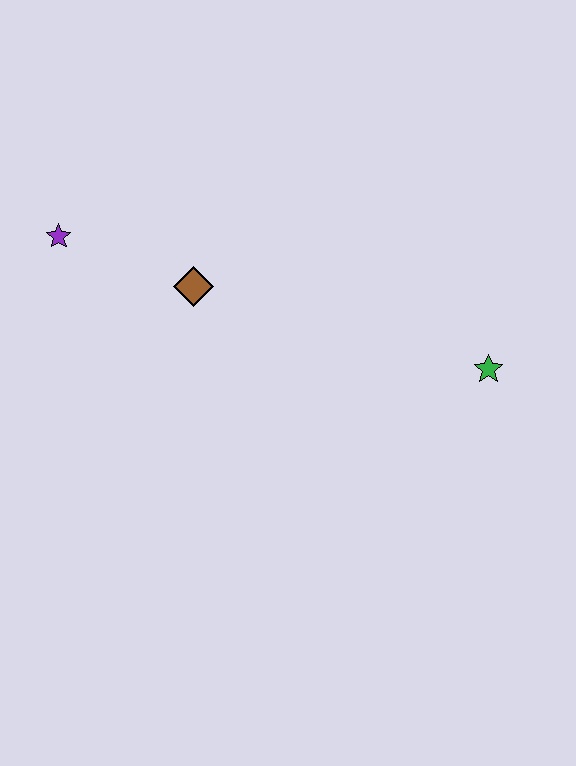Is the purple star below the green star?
No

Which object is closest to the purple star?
The brown diamond is closest to the purple star.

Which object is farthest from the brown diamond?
The green star is farthest from the brown diamond.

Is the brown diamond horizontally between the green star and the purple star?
Yes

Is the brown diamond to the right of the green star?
No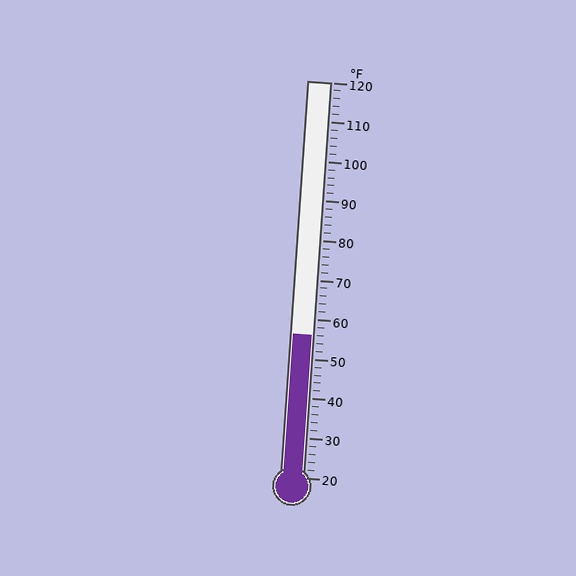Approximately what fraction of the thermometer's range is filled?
The thermometer is filled to approximately 35% of its range.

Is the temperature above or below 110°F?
The temperature is below 110°F.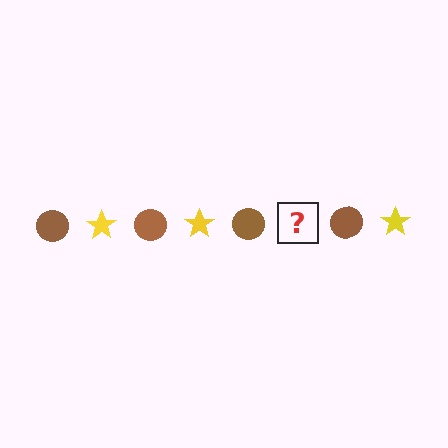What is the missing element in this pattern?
The missing element is a yellow star.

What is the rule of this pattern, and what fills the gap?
The rule is that the pattern alternates between brown circle and yellow star. The gap should be filled with a yellow star.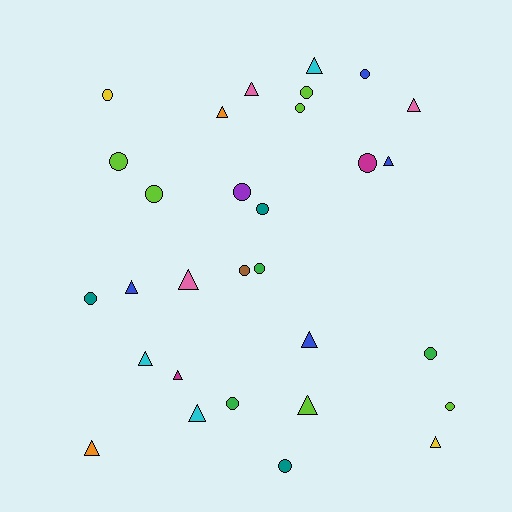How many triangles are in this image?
There are 14 triangles.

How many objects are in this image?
There are 30 objects.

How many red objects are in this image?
There are no red objects.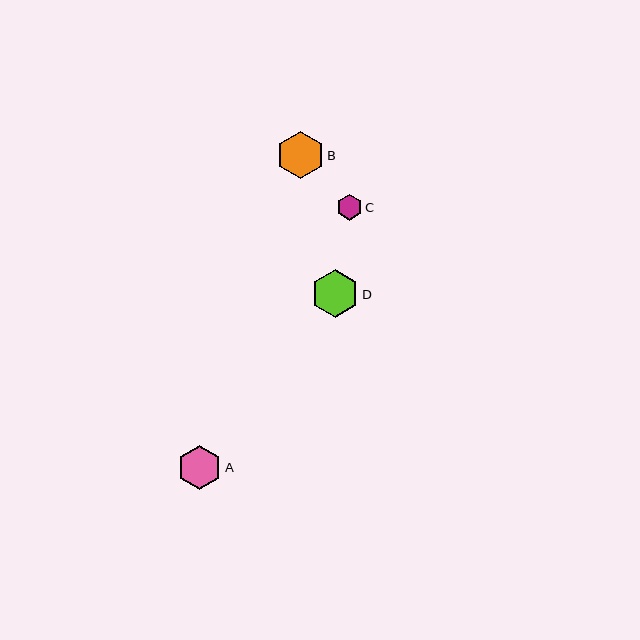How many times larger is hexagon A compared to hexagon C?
Hexagon A is approximately 1.7 times the size of hexagon C.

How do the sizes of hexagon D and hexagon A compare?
Hexagon D and hexagon A are approximately the same size.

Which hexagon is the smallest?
Hexagon C is the smallest with a size of approximately 25 pixels.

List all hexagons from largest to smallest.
From largest to smallest: D, B, A, C.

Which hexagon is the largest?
Hexagon D is the largest with a size of approximately 48 pixels.